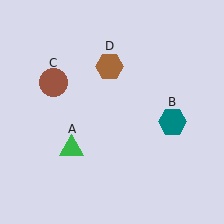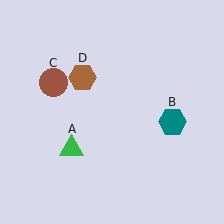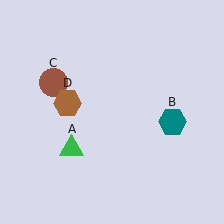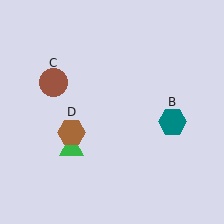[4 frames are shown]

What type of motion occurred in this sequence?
The brown hexagon (object D) rotated counterclockwise around the center of the scene.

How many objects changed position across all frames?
1 object changed position: brown hexagon (object D).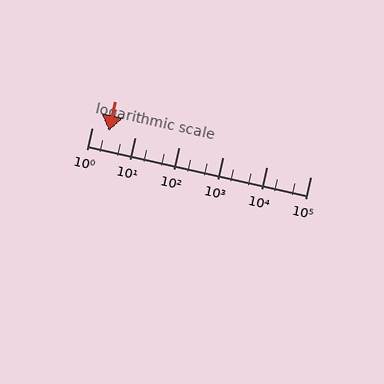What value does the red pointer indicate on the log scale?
The pointer indicates approximately 2.5.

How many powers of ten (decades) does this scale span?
The scale spans 5 decades, from 1 to 100000.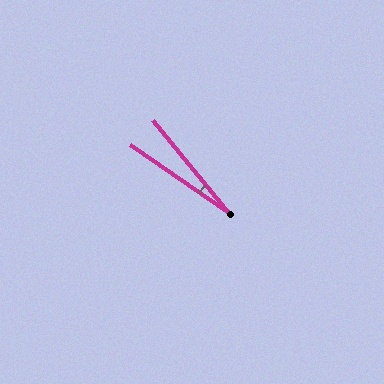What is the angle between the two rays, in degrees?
Approximately 16 degrees.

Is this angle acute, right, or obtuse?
It is acute.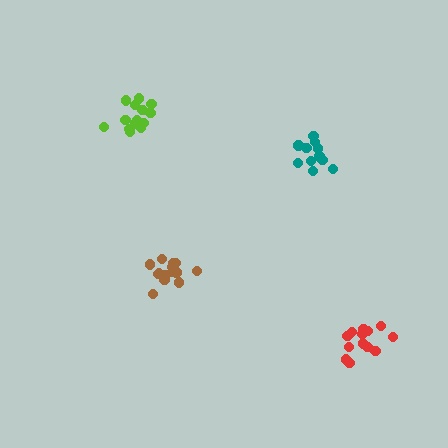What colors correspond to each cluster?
The clusters are colored: brown, lime, teal, red.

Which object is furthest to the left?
The lime cluster is leftmost.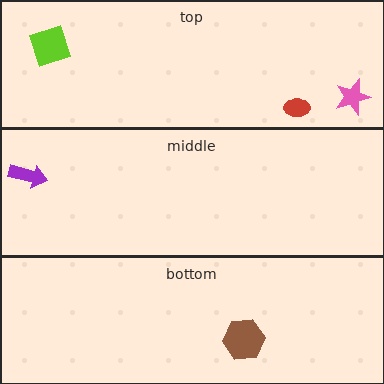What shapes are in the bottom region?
The brown hexagon.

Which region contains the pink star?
The top region.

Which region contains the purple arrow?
The middle region.